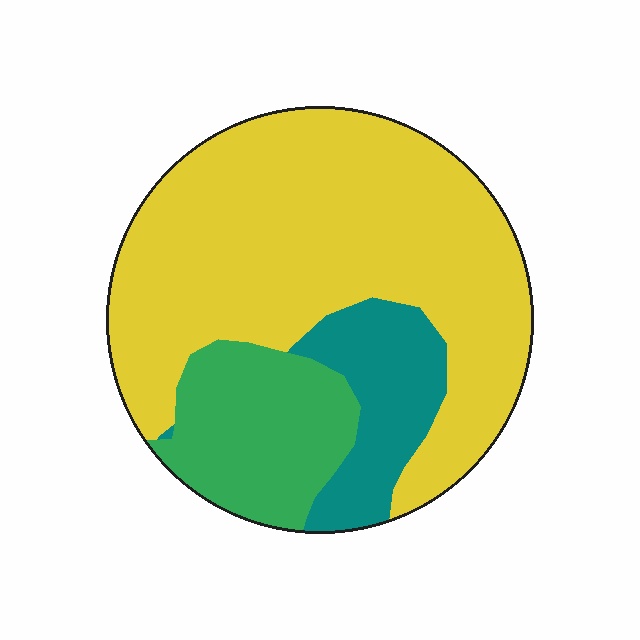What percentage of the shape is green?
Green covers 19% of the shape.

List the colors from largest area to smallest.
From largest to smallest: yellow, green, teal.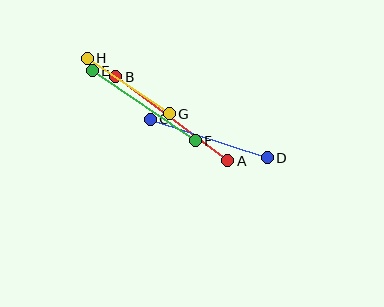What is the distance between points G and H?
The distance is approximately 99 pixels.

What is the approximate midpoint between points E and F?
The midpoint is at approximately (144, 106) pixels.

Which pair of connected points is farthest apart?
Points A and B are farthest apart.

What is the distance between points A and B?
The distance is approximately 140 pixels.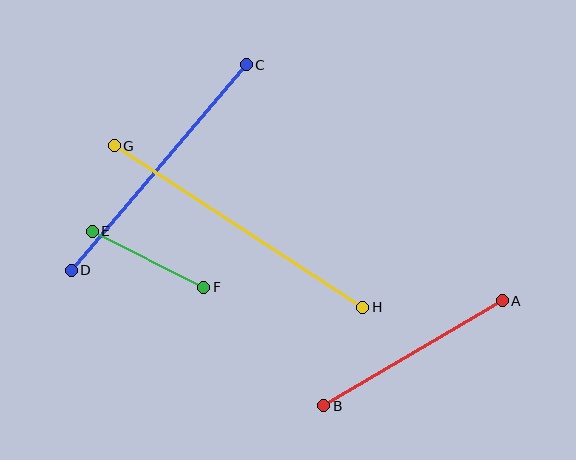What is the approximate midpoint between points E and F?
The midpoint is at approximately (148, 259) pixels.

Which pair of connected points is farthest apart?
Points G and H are farthest apart.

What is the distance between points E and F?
The distance is approximately 125 pixels.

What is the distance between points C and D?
The distance is approximately 270 pixels.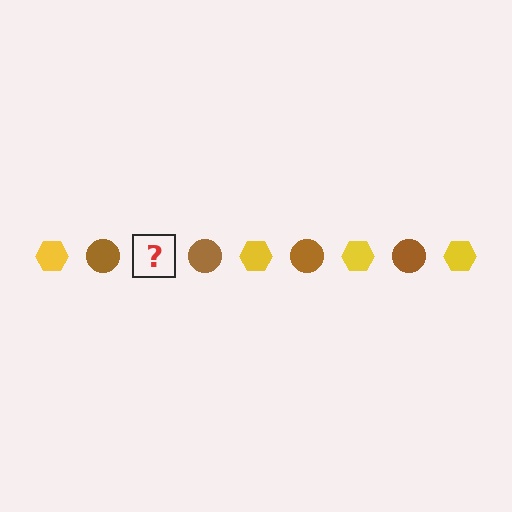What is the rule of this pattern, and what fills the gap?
The rule is that the pattern alternates between yellow hexagon and brown circle. The gap should be filled with a yellow hexagon.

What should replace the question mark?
The question mark should be replaced with a yellow hexagon.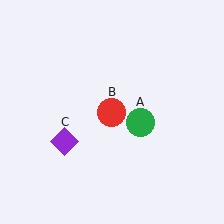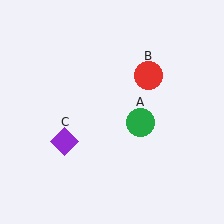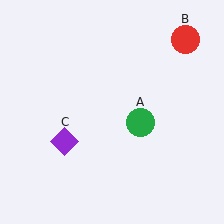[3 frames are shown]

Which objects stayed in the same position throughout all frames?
Green circle (object A) and purple diamond (object C) remained stationary.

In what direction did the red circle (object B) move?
The red circle (object B) moved up and to the right.